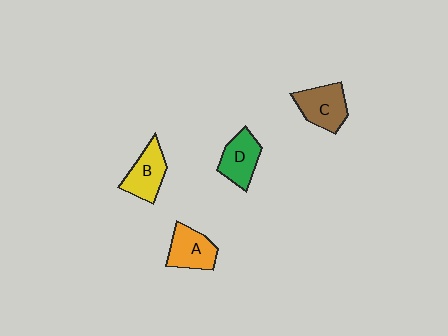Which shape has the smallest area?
Shape A (orange).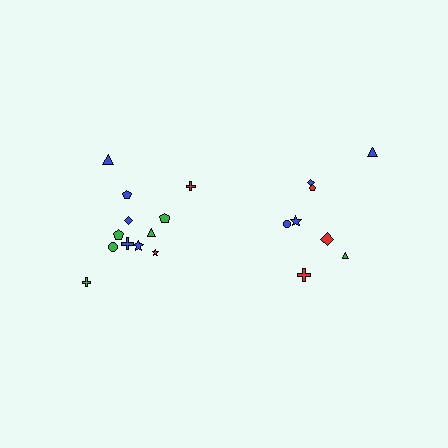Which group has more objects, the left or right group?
The left group.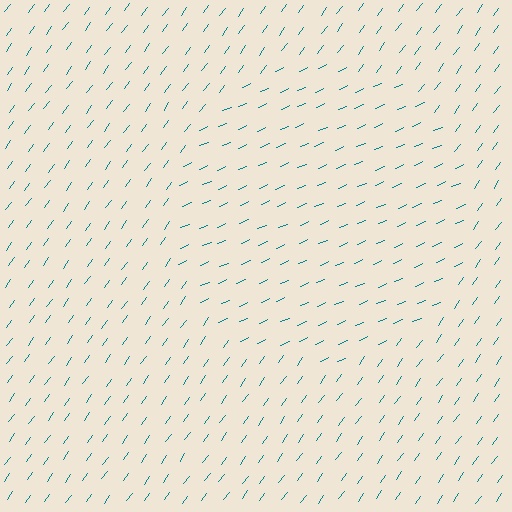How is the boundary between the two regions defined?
The boundary is defined purely by a change in line orientation (approximately 31 degrees difference). All lines are the same color and thickness.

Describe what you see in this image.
The image is filled with small teal line segments. A circle region in the image has lines oriented differently from the surrounding lines, creating a visible texture boundary.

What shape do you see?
I see a circle.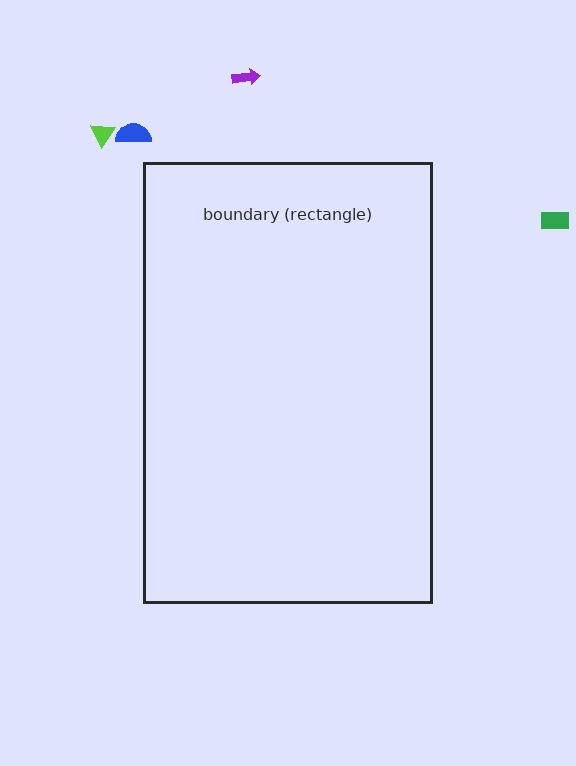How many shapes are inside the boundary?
0 inside, 4 outside.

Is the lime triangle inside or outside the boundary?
Outside.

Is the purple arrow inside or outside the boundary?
Outside.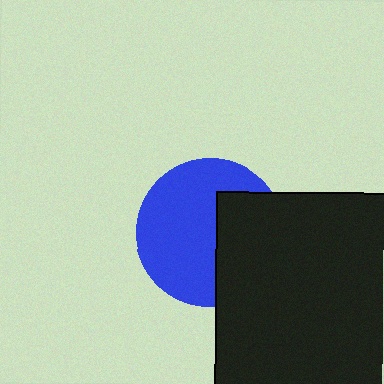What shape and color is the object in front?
The object in front is a black square.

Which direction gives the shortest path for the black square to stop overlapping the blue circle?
Moving right gives the shortest separation.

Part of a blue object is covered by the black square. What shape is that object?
It is a circle.